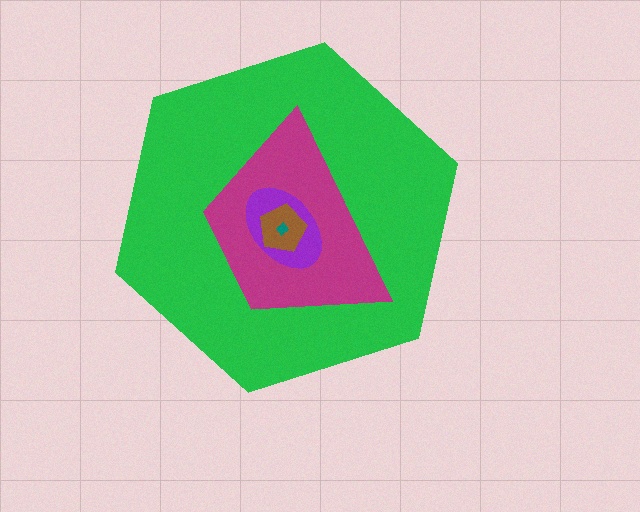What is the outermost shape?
The green hexagon.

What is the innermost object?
The teal diamond.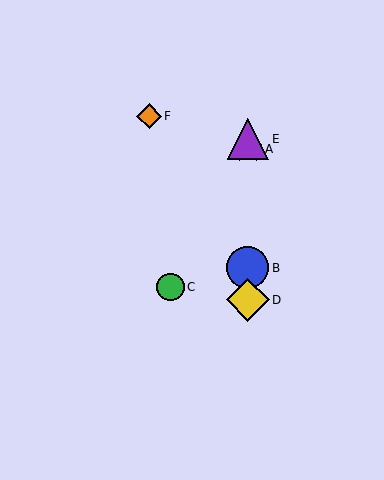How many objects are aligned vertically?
4 objects (A, B, D, E) are aligned vertically.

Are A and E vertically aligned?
Yes, both are at x≈248.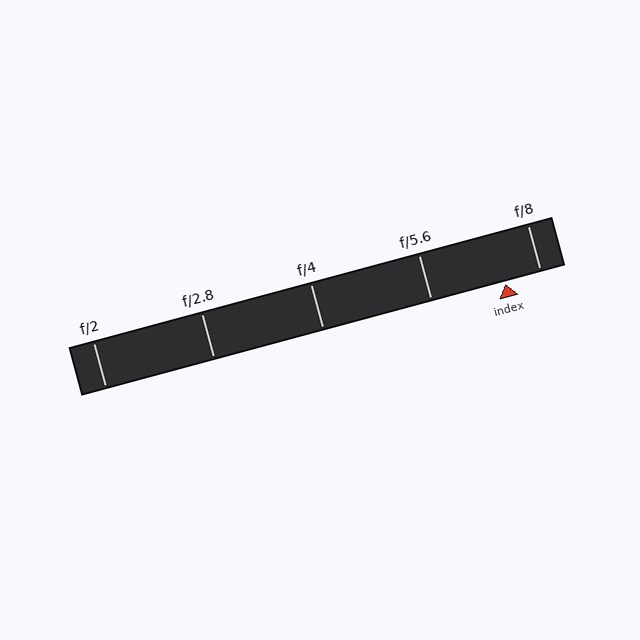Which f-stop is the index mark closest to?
The index mark is closest to f/8.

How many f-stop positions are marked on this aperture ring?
There are 5 f-stop positions marked.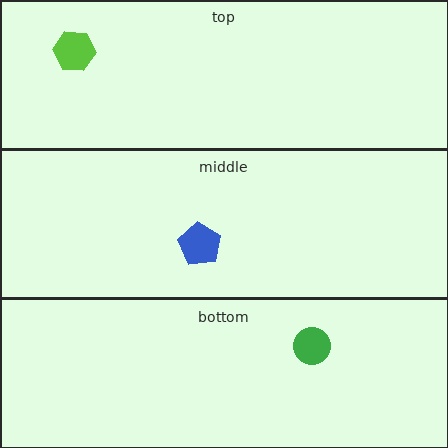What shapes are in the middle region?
The blue pentagon.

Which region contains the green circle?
The bottom region.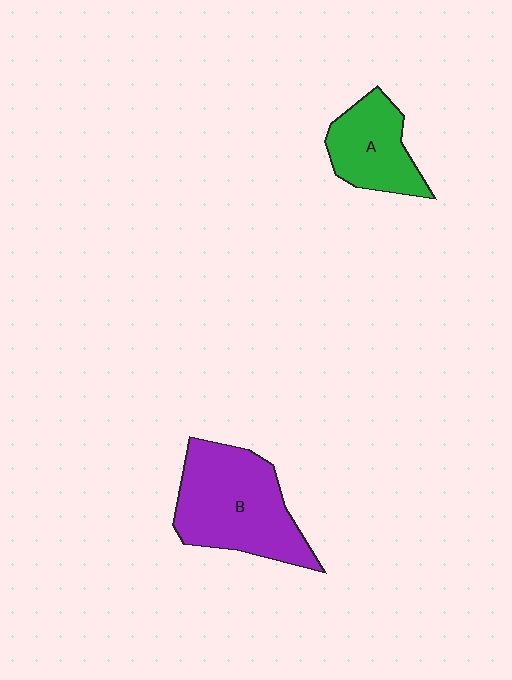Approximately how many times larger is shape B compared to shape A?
Approximately 1.7 times.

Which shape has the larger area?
Shape B (purple).